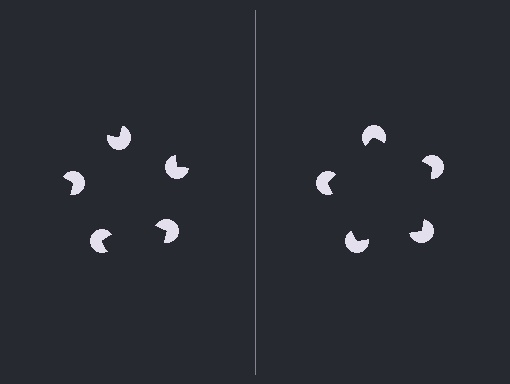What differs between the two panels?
The pac-man discs are positioned identically on both sides; only the wedge orientations differ. On the right they align to a pentagon; on the left they are misaligned.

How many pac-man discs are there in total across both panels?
10 — 5 on each side.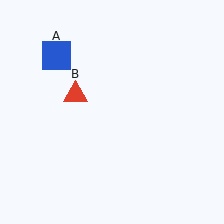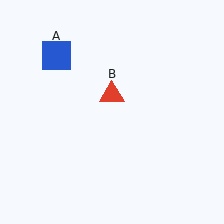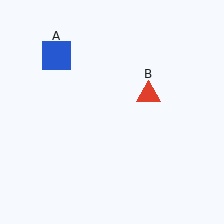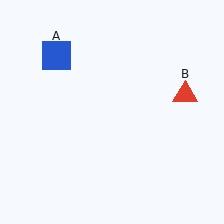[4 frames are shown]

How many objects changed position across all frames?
1 object changed position: red triangle (object B).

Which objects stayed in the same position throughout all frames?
Blue square (object A) remained stationary.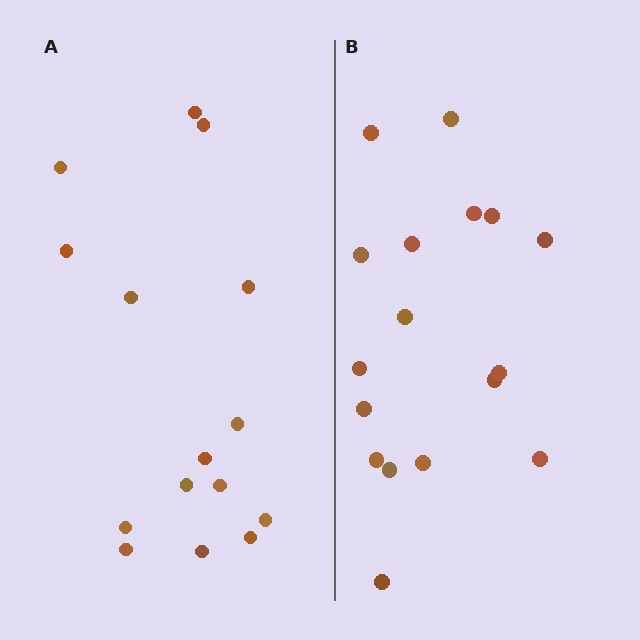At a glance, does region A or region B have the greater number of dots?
Region B (the right region) has more dots.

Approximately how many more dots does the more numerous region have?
Region B has just a few more — roughly 2 or 3 more dots than region A.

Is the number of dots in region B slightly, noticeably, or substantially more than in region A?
Region B has only slightly more — the two regions are fairly close. The ratio is roughly 1.1 to 1.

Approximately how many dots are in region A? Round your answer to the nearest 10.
About 20 dots. (The exact count is 15, which rounds to 20.)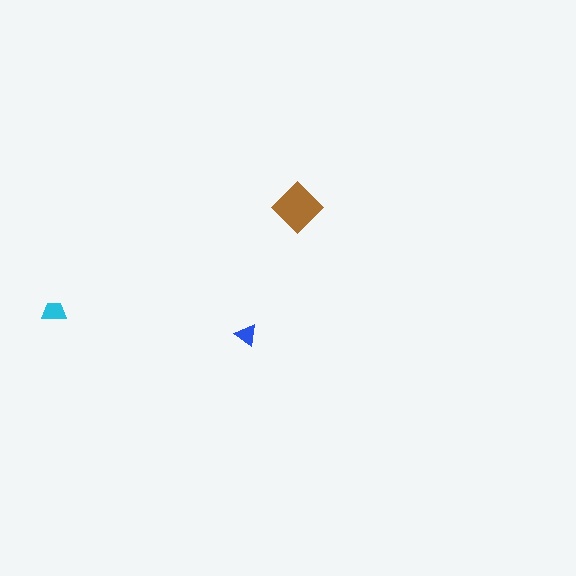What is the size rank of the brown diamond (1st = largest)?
1st.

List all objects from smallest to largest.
The blue triangle, the cyan trapezoid, the brown diamond.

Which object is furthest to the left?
The cyan trapezoid is leftmost.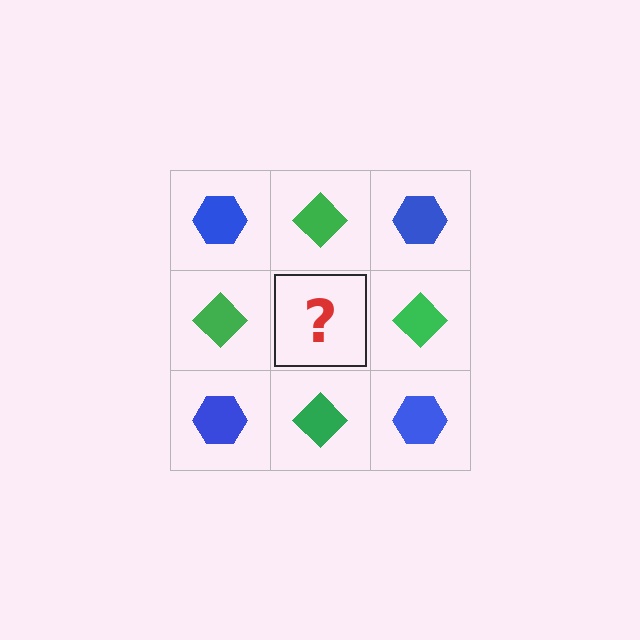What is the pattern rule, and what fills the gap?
The rule is that it alternates blue hexagon and green diamond in a checkerboard pattern. The gap should be filled with a blue hexagon.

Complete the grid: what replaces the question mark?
The question mark should be replaced with a blue hexagon.